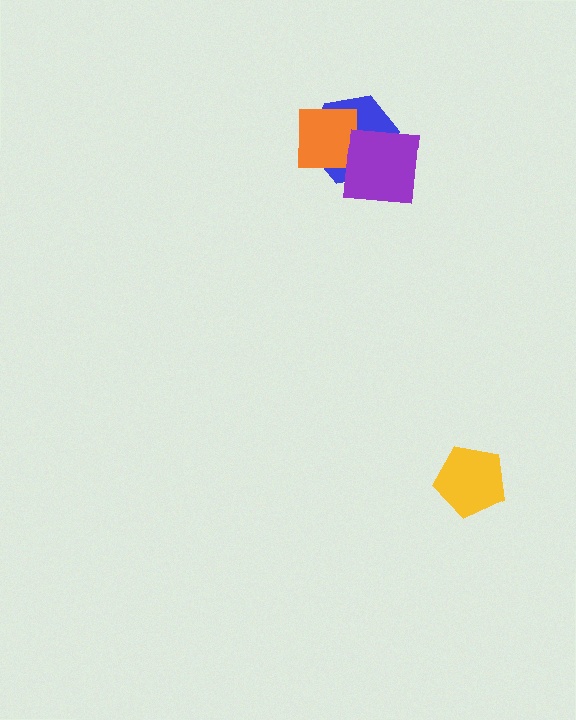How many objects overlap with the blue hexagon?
2 objects overlap with the blue hexagon.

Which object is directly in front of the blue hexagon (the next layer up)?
The orange square is directly in front of the blue hexagon.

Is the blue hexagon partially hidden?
Yes, it is partially covered by another shape.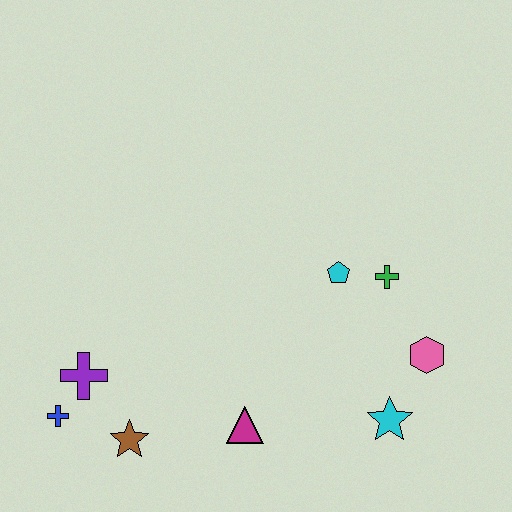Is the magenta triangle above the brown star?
Yes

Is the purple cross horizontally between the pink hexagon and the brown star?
No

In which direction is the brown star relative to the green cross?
The brown star is to the left of the green cross.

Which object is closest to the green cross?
The cyan pentagon is closest to the green cross.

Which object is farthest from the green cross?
The blue cross is farthest from the green cross.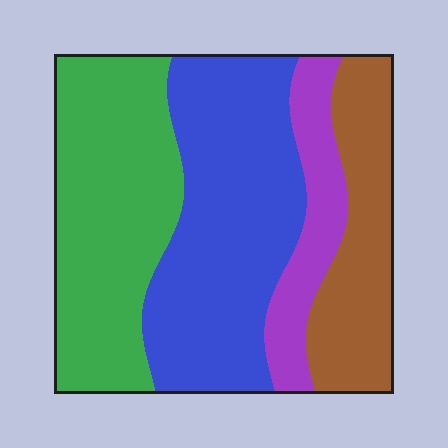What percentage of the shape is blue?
Blue covers around 35% of the shape.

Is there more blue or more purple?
Blue.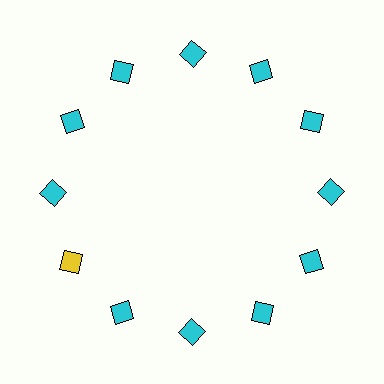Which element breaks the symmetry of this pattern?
The yellow square at roughly the 8 o'clock position breaks the symmetry. All other shapes are cyan squares.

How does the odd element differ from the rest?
It has a different color: yellow instead of cyan.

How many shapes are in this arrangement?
There are 12 shapes arranged in a ring pattern.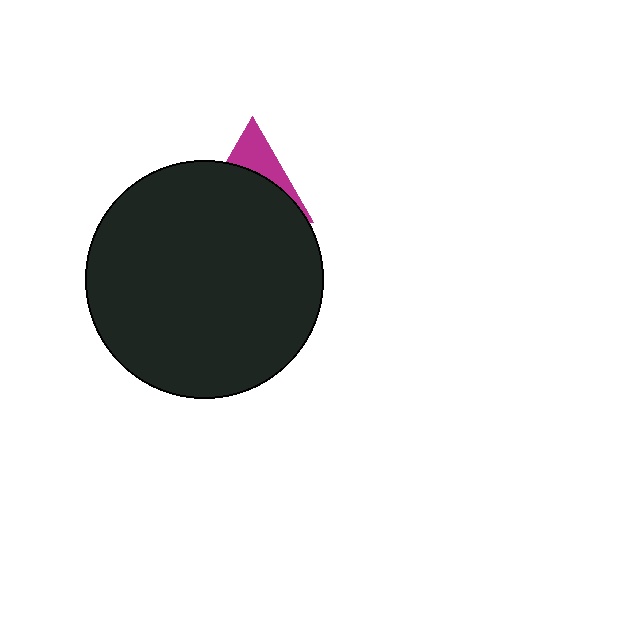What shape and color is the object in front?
The object in front is a black circle.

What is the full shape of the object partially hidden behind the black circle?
The partially hidden object is a magenta triangle.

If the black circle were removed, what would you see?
You would see the complete magenta triangle.